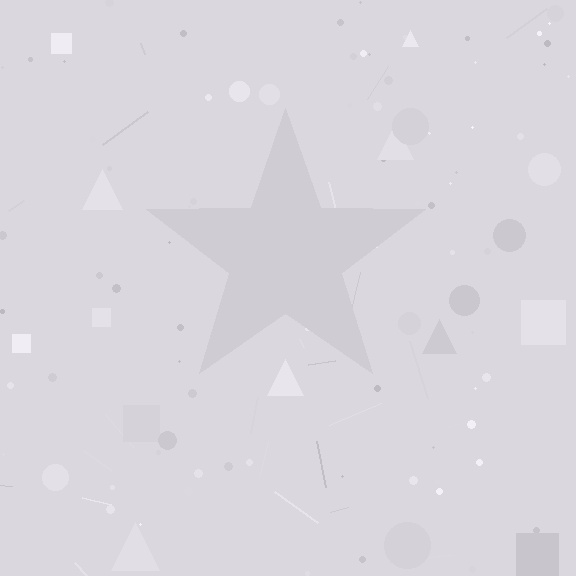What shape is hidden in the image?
A star is hidden in the image.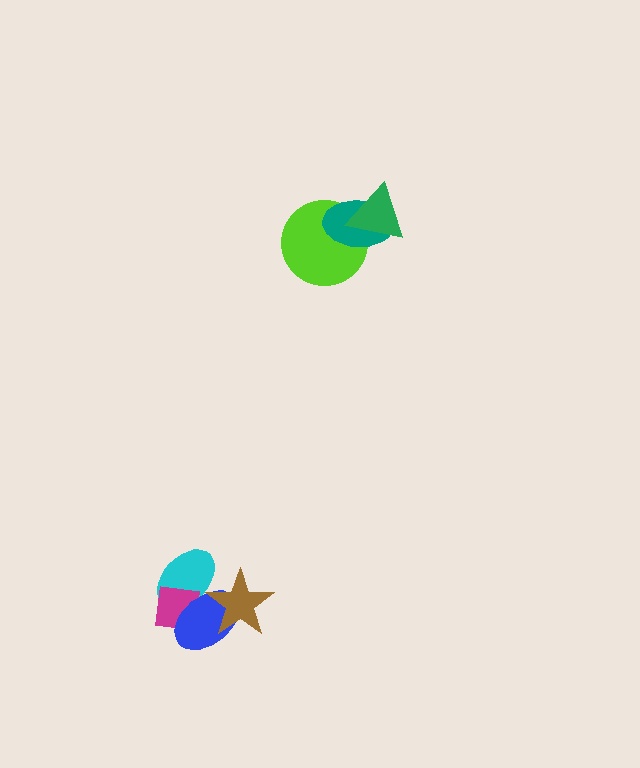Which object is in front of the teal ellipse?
The green triangle is in front of the teal ellipse.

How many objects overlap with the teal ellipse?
2 objects overlap with the teal ellipse.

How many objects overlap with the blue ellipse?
3 objects overlap with the blue ellipse.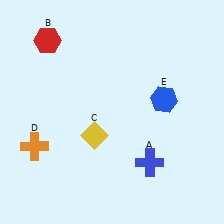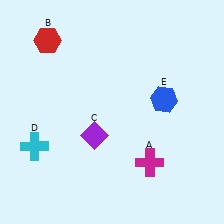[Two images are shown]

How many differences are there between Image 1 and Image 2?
There are 3 differences between the two images.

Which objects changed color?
A changed from blue to magenta. C changed from yellow to purple. D changed from orange to cyan.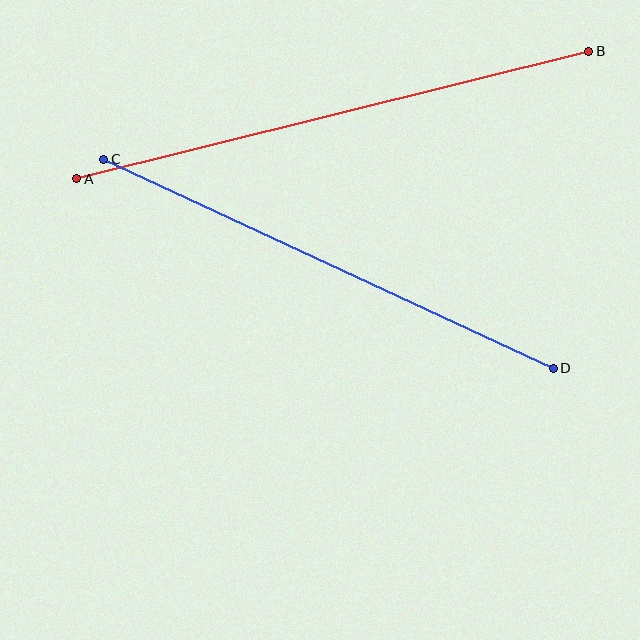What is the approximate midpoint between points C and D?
The midpoint is at approximately (328, 264) pixels.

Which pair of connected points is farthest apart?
Points A and B are farthest apart.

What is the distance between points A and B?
The distance is approximately 527 pixels.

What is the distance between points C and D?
The distance is approximately 495 pixels.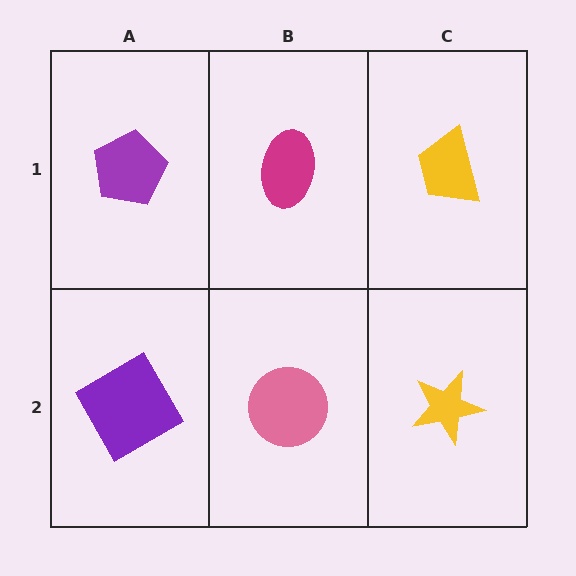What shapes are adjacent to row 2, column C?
A yellow trapezoid (row 1, column C), a pink circle (row 2, column B).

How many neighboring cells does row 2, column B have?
3.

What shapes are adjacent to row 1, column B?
A pink circle (row 2, column B), a purple pentagon (row 1, column A), a yellow trapezoid (row 1, column C).